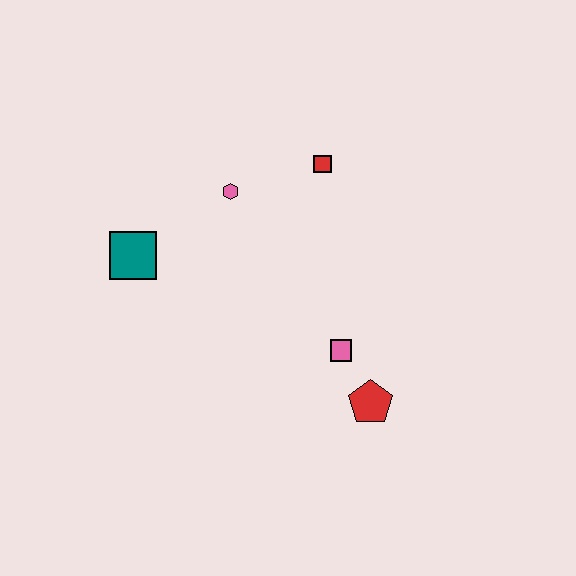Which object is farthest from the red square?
The red pentagon is farthest from the red square.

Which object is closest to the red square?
The pink hexagon is closest to the red square.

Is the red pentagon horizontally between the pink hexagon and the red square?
No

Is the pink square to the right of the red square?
Yes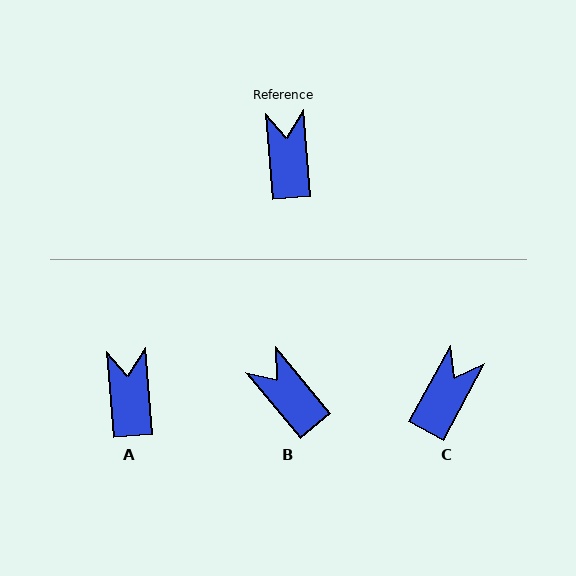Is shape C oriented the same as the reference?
No, it is off by about 33 degrees.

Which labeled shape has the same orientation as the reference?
A.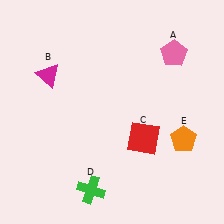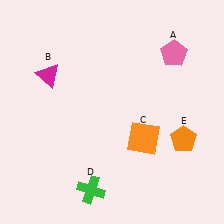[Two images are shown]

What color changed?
The square (C) changed from red in Image 1 to orange in Image 2.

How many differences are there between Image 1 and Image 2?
There is 1 difference between the two images.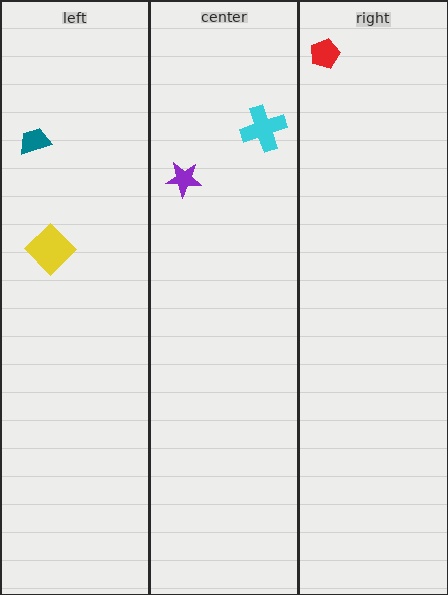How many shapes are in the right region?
1.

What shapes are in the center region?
The purple star, the cyan cross.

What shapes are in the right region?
The red pentagon.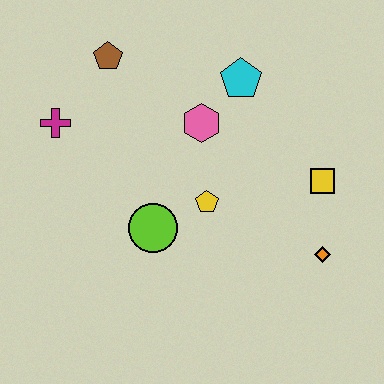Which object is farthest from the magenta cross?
The orange diamond is farthest from the magenta cross.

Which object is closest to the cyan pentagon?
The pink hexagon is closest to the cyan pentagon.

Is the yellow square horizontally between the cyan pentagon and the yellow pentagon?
No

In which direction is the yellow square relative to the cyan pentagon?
The yellow square is below the cyan pentagon.